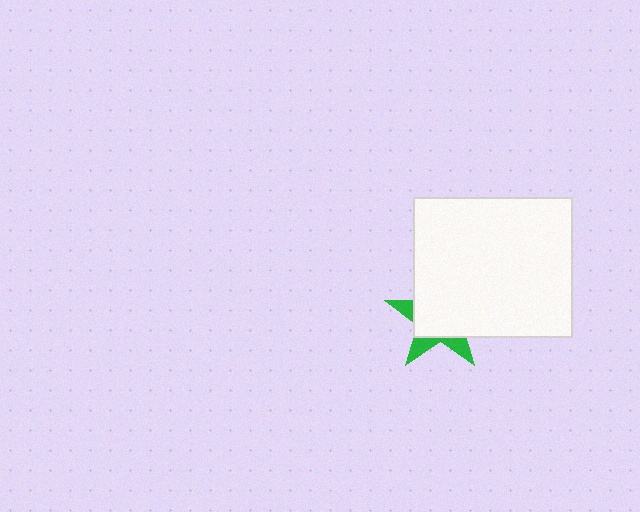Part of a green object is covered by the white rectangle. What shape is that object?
It is a star.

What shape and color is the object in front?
The object in front is a white rectangle.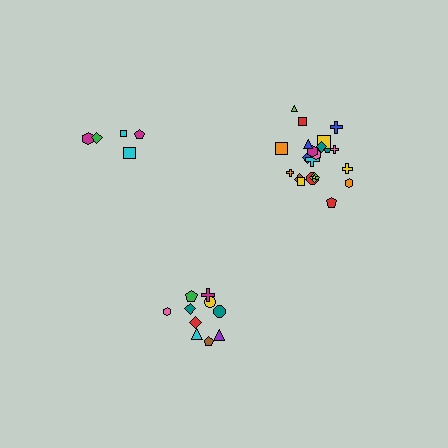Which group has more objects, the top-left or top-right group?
The top-right group.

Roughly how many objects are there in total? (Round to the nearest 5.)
Roughly 35 objects in total.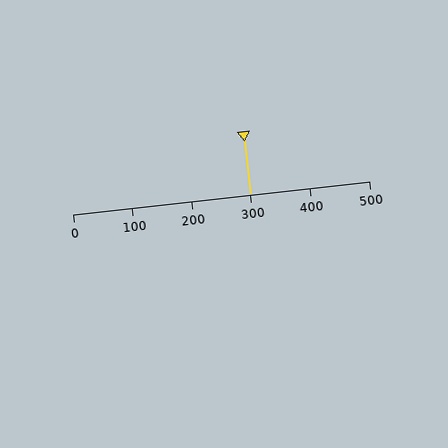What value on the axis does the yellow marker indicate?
The marker indicates approximately 300.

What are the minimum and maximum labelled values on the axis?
The axis runs from 0 to 500.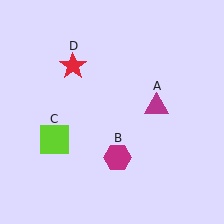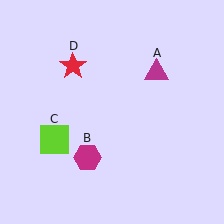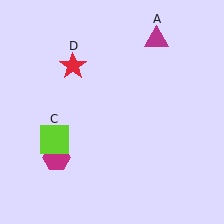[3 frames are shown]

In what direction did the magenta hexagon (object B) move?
The magenta hexagon (object B) moved left.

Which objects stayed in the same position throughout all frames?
Lime square (object C) and red star (object D) remained stationary.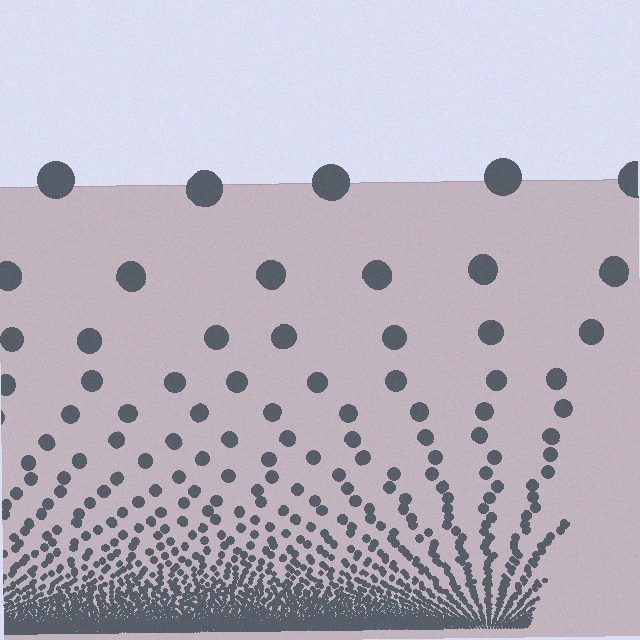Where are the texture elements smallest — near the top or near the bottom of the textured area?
Near the bottom.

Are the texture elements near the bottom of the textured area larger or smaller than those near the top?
Smaller. The gradient is inverted — elements near the bottom are smaller and denser.